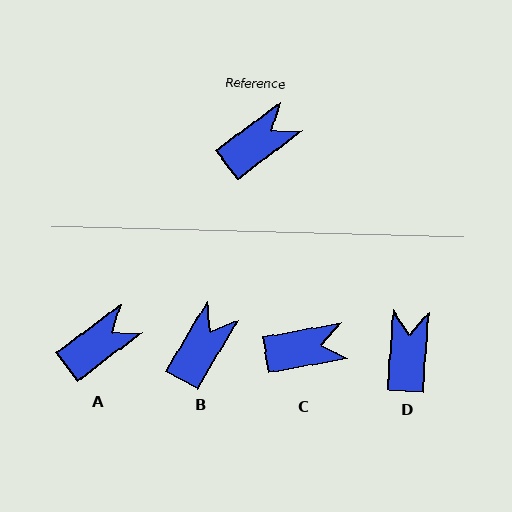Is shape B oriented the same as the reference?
No, it is off by about 23 degrees.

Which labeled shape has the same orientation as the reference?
A.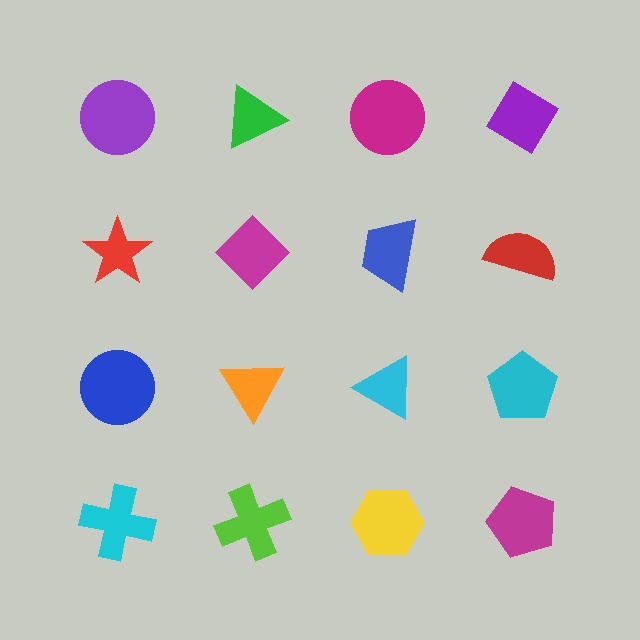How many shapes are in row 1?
4 shapes.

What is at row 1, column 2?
A green triangle.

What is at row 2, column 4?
A red semicircle.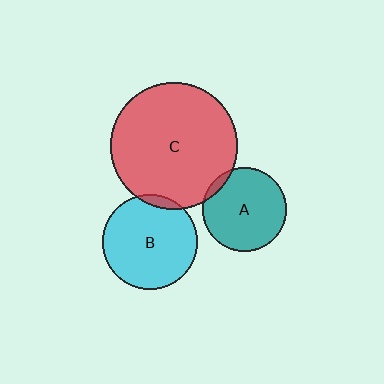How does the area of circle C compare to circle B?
Approximately 1.8 times.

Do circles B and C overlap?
Yes.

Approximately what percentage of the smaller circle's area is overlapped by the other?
Approximately 5%.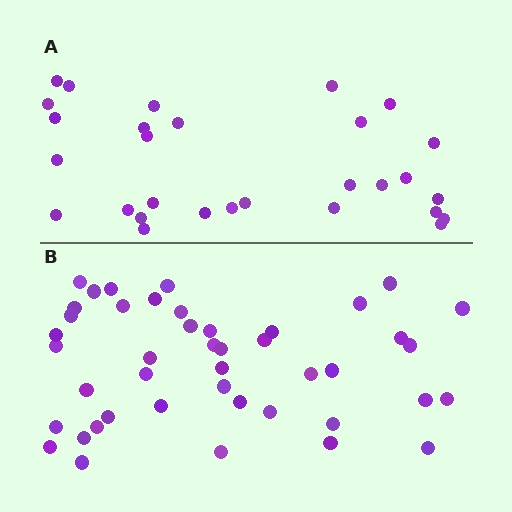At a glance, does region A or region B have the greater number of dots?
Region B (the bottom region) has more dots.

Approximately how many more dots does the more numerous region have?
Region B has approximately 15 more dots than region A.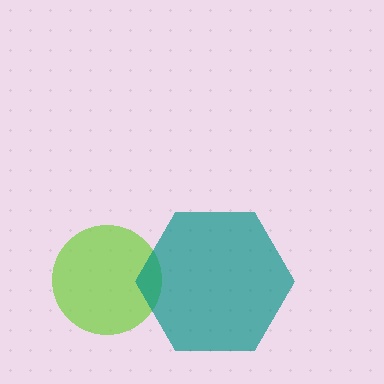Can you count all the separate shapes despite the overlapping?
Yes, there are 2 separate shapes.